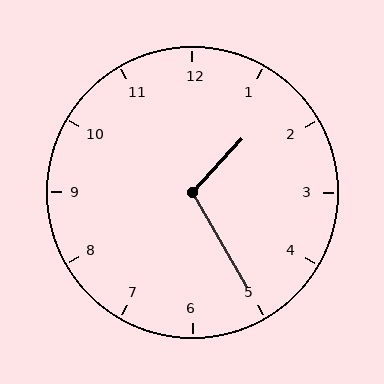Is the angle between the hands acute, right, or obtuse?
It is obtuse.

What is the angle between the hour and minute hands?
Approximately 108 degrees.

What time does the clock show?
1:25.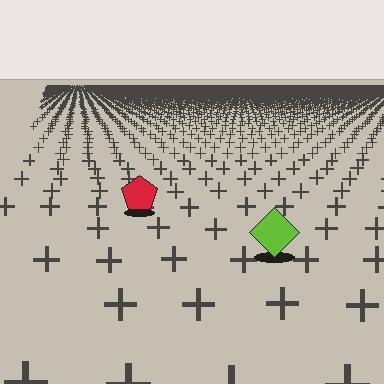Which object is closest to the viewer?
The lime diamond is closest. The texture marks near it are larger and more spread out.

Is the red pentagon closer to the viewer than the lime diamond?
No. The lime diamond is closer — you can tell from the texture gradient: the ground texture is coarser near it.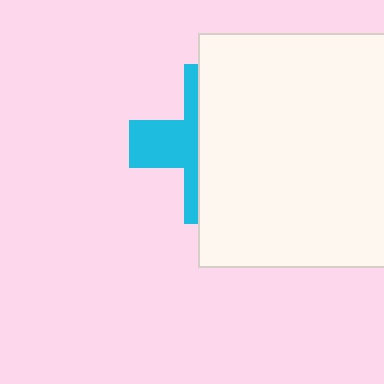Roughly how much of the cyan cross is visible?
A small part of it is visible (roughly 37%).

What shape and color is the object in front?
The object in front is a white square.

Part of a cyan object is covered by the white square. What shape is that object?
It is a cross.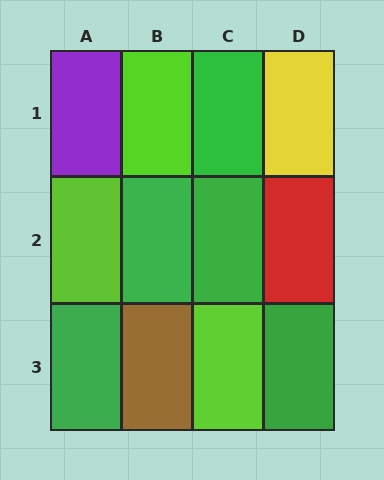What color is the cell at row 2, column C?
Green.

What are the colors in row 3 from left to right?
Green, brown, lime, green.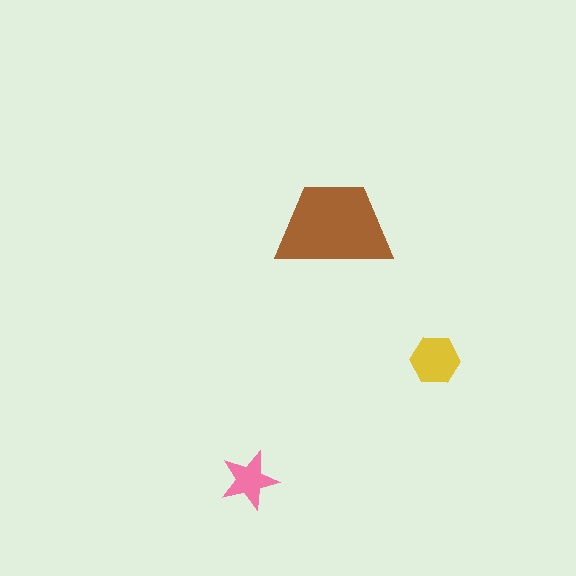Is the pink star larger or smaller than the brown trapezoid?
Smaller.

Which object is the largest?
The brown trapezoid.